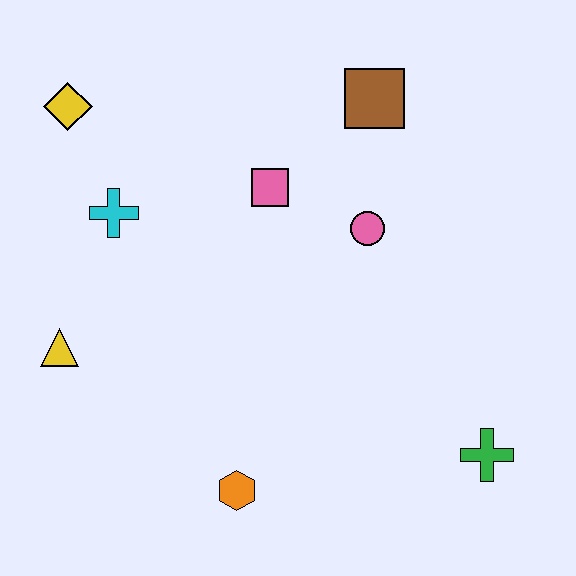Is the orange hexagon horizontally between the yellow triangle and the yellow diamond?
No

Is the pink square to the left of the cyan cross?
No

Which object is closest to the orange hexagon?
The yellow triangle is closest to the orange hexagon.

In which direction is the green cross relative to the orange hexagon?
The green cross is to the right of the orange hexagon.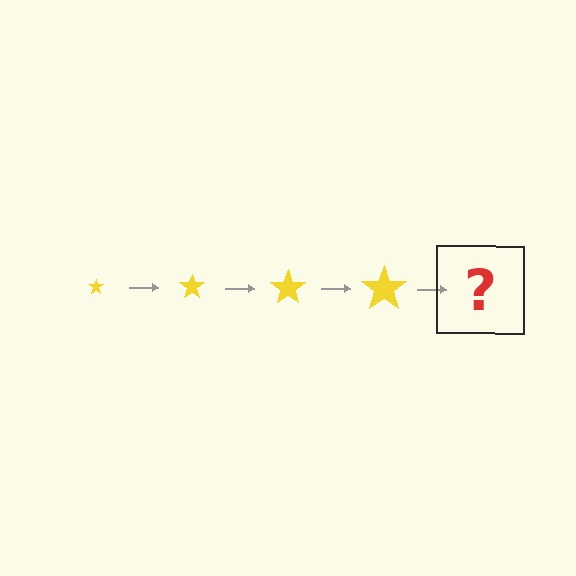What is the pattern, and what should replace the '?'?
The pattern is that the star gets progressively larger each step. The '?' should be a yellow star, larger than the previous one.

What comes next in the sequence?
The next element should be a yellow star, larger than the previous one.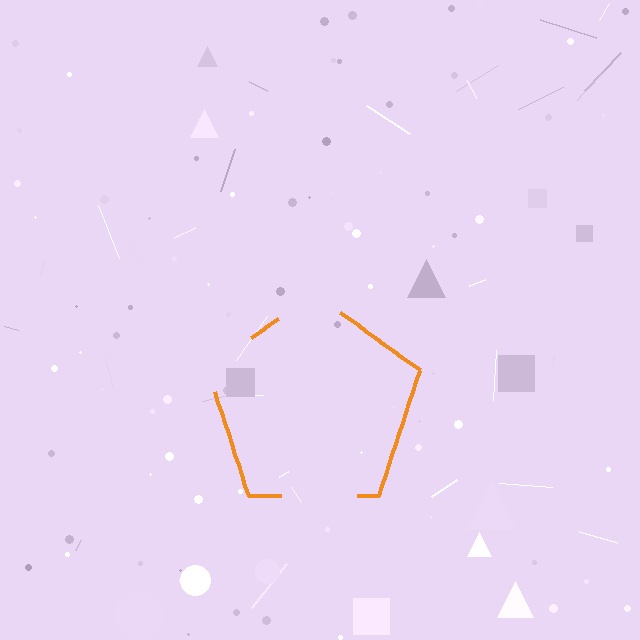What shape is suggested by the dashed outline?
The dashed outline suggests a pentagon.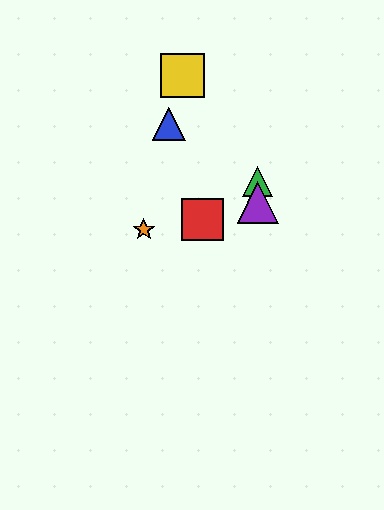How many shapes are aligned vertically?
2 shapes (the green triangle, the purple triangle) are aligned vertically.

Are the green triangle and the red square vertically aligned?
No, the green triangle is at x≈258 and the red square is at x≈202.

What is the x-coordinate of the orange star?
The orange star is at x≈144.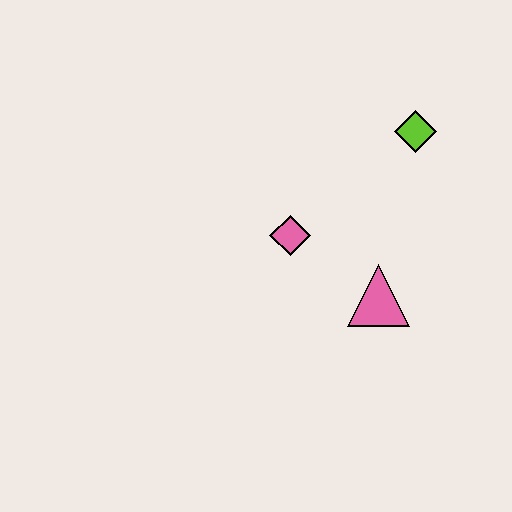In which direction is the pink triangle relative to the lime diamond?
The pink triangle is below the lime diamond.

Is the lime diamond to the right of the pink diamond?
Yes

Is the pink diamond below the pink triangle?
No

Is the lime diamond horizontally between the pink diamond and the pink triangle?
No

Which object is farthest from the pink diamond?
The lime diamond is farthest from the pink diamond.